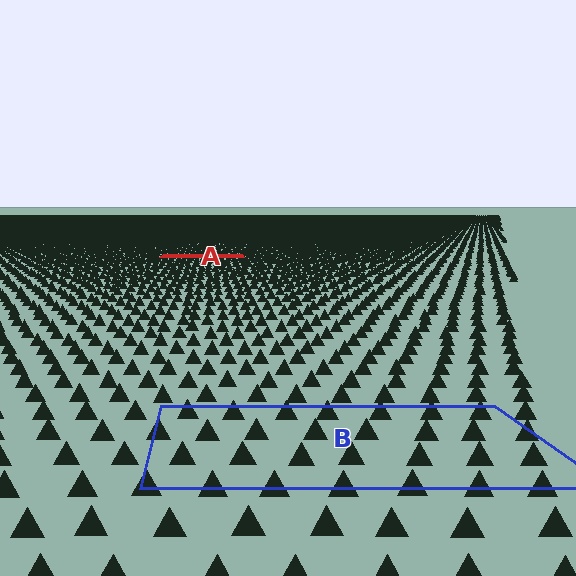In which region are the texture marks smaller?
The texture marks are smaller in region A, because it is farther away.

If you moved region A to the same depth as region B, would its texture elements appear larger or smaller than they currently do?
They would appear larger. At a closer depth, the same texture elements are projected at a bigger on-screen size.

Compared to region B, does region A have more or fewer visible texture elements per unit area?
Region A has more texture elements per unit area — they are packed more densely because it is farther away.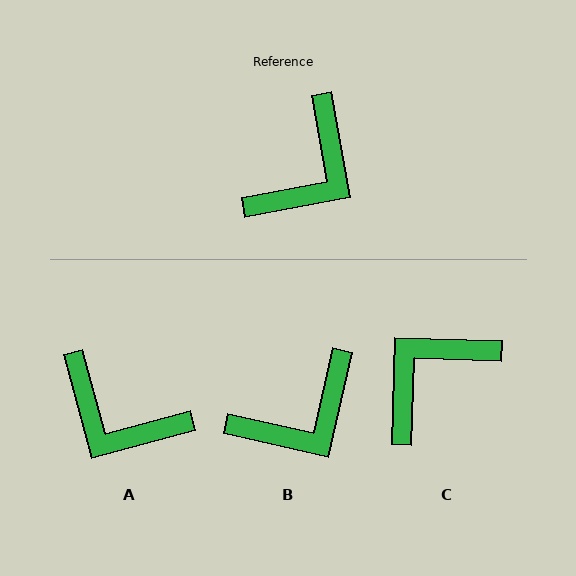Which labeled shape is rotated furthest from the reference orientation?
C, about 168 degrees away.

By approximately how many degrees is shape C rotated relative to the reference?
Approximately 168 degrees counter-clockwise.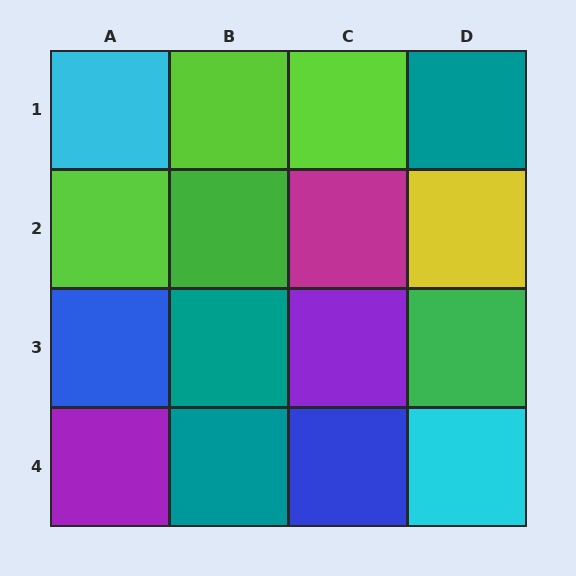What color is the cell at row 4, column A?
Purple.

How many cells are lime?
3 cells are lime.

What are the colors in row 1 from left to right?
Cyan, lime, lime, teal.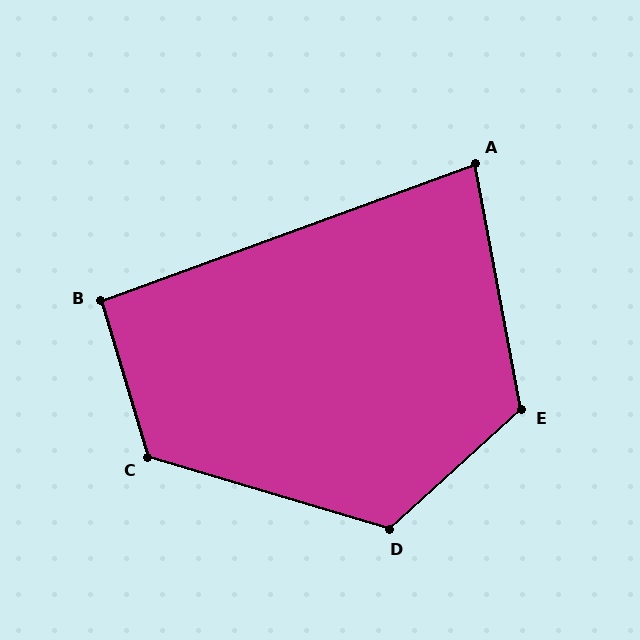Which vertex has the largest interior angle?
C, at approximately 123 degrees.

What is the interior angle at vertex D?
Approximately 121 degrees (obtuse).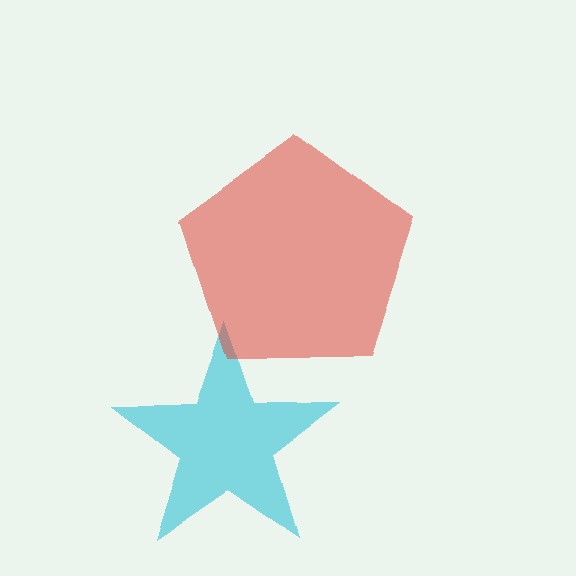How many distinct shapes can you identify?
There are 2 distinct shapes: a cyan star, a red pentagon.